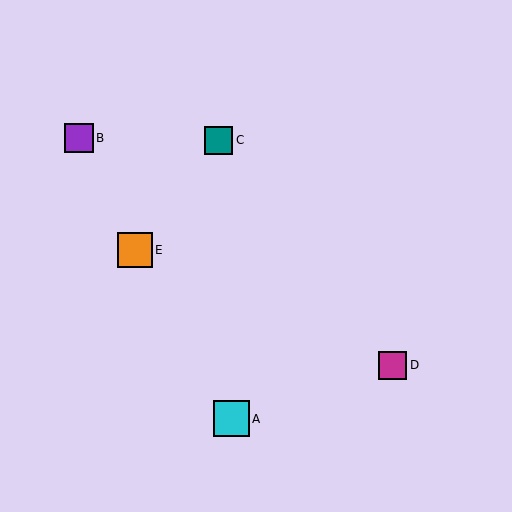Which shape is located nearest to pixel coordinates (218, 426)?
The cyan square (labeled A) at (231, 419) is nearest to that location.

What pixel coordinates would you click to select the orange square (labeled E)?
Click at (135, 250) to select the orange square E.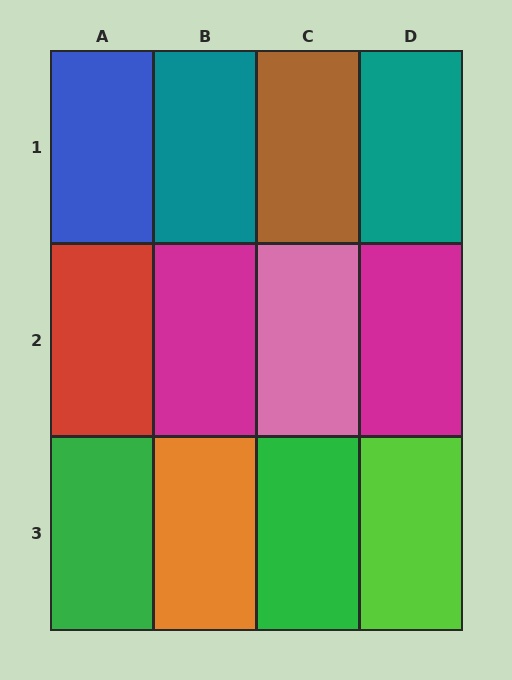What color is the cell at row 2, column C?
Pink.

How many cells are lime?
1 cell is lime.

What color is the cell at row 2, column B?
Magenta.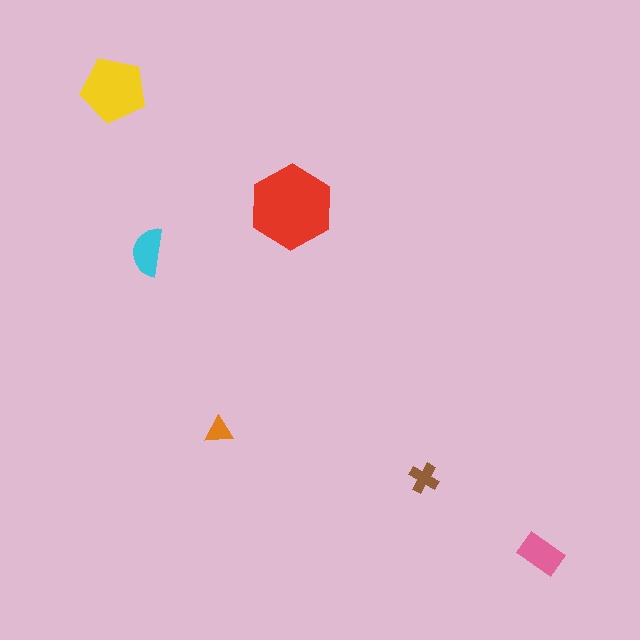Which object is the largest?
The red hexagon.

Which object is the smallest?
The orange triangle.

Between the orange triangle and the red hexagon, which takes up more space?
The red hexagon.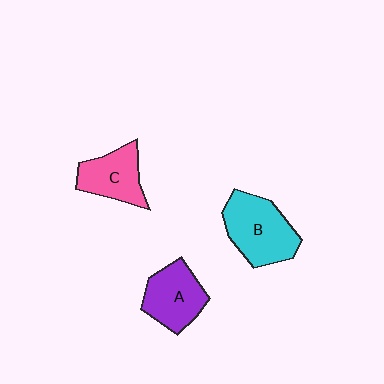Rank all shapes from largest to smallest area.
From largest to smallest: B (cyan), A (purple), C (pink).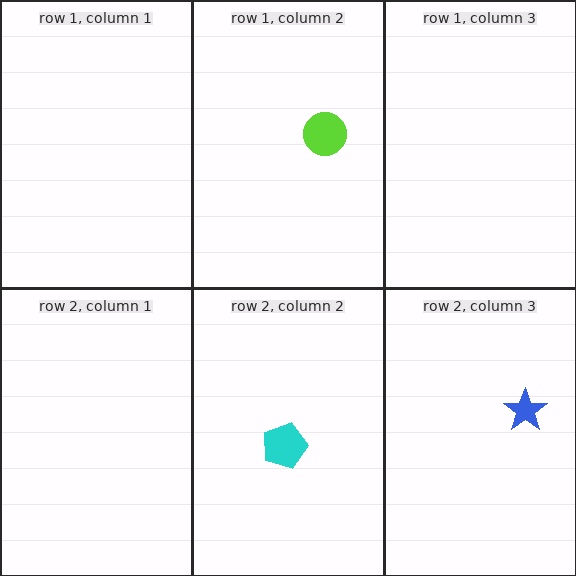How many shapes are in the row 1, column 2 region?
1.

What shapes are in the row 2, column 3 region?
The blue star.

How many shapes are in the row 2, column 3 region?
1.